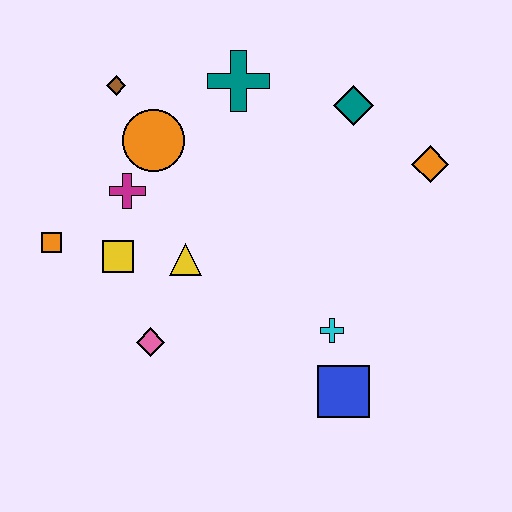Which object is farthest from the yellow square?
The orange diamond is farthest from the yellow square.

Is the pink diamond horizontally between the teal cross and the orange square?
Yes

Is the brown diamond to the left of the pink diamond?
Yes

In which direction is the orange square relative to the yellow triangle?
The orange square is to the left of the yellow triangle.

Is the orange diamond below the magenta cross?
No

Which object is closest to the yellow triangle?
The yellow square is closest to the yellow triangle.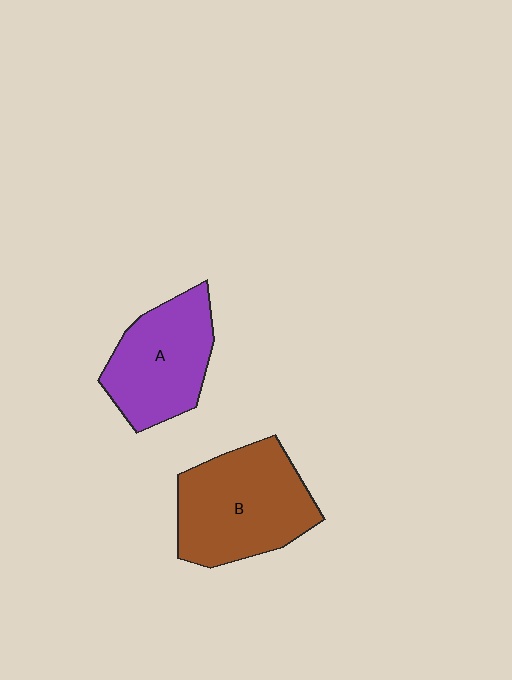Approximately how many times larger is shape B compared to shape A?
Approximately 1.2 times.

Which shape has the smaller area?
Shape A (purple).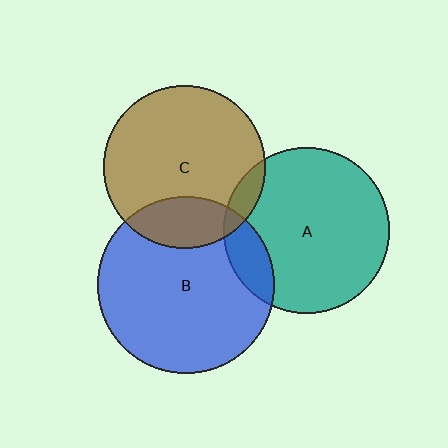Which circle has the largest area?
Circle B (blue).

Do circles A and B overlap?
Yes.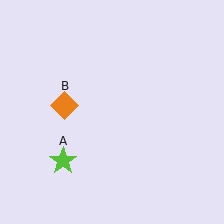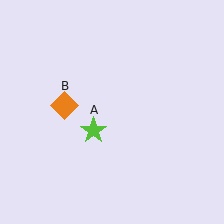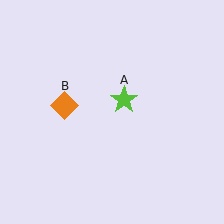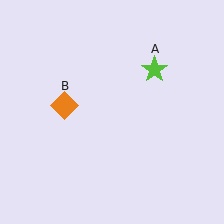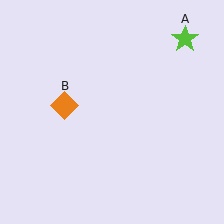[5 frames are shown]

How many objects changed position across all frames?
1 object changed position: lime star (object A).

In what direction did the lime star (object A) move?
The lime star (object A) moved up and to the right.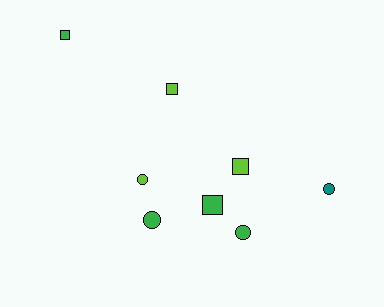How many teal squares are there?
There are no teal squares.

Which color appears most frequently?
Green, with 4 objects.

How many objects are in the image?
There are 8 objects.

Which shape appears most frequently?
Circle, with 4 objects.